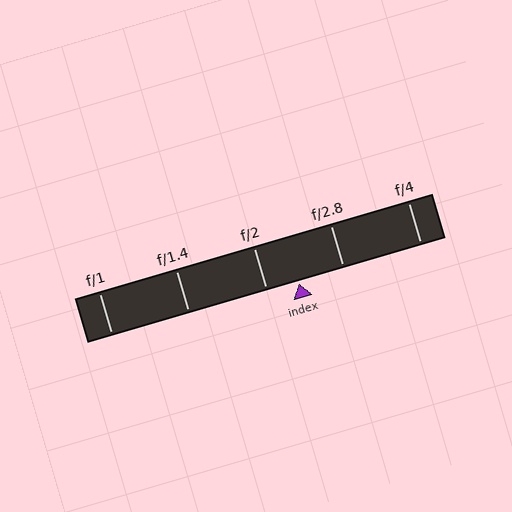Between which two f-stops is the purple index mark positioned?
The index mark is between f/2 and f/2.8.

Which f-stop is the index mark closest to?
The index mark is closest to f/2.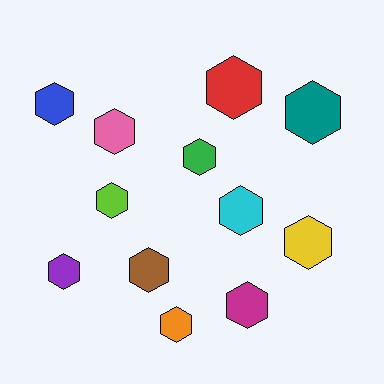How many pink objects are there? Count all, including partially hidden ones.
There is 1 pink object.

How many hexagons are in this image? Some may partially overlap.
There are 12 hexagons.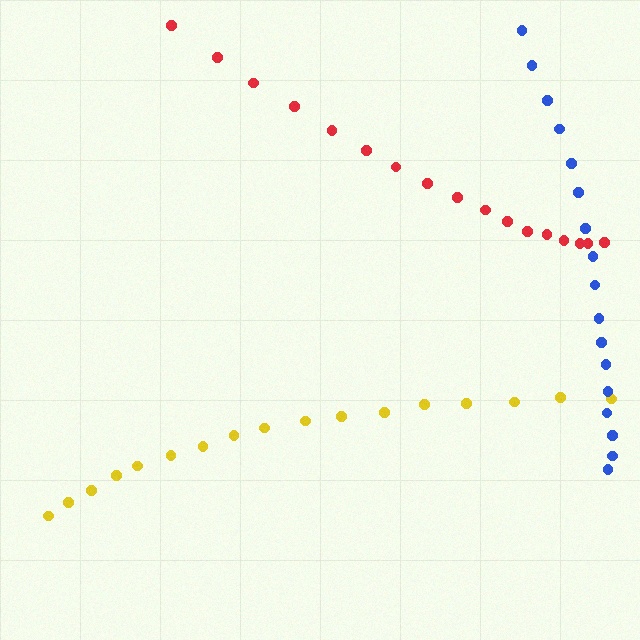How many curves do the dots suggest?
There are 3 distinct paths.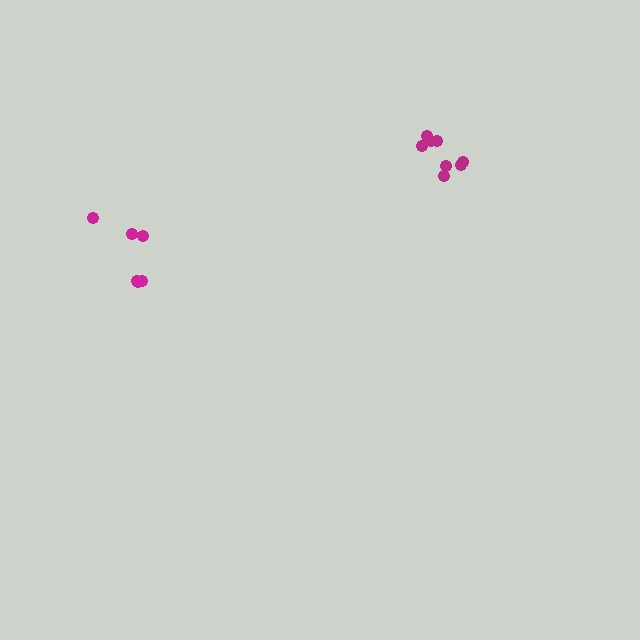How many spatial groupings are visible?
There are 2 spatial groupings.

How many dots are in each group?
Group 1: 8 dots, Group 2: 6 dots (14 total).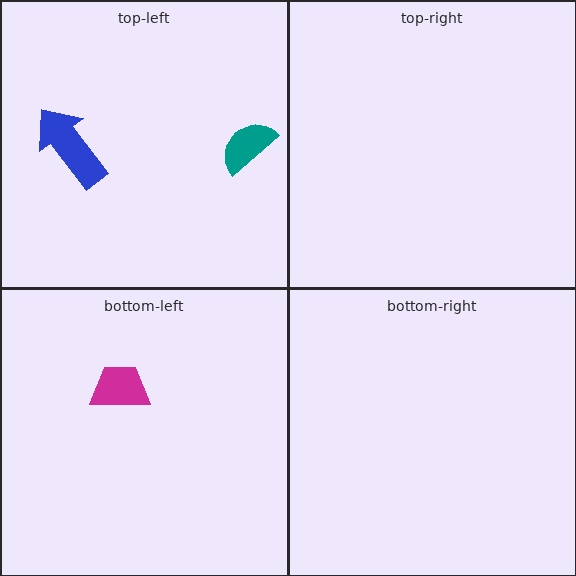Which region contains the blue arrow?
The top-left region.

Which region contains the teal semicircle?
The top-left region.